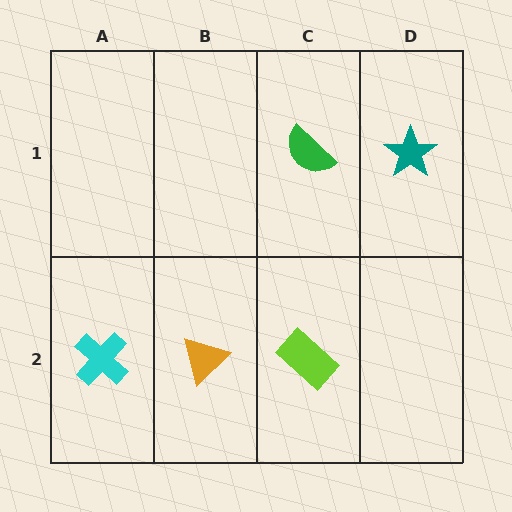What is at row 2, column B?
An orange triangle.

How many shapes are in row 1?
2 shapes.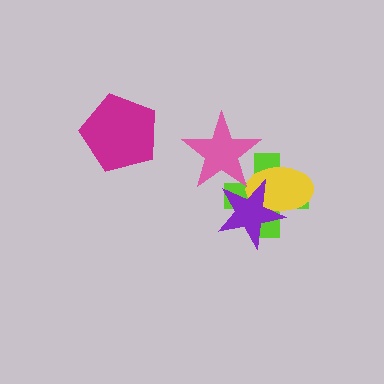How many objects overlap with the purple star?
3 objects overlap with the purple star.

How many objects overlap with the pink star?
3 objects overlap with the pink star.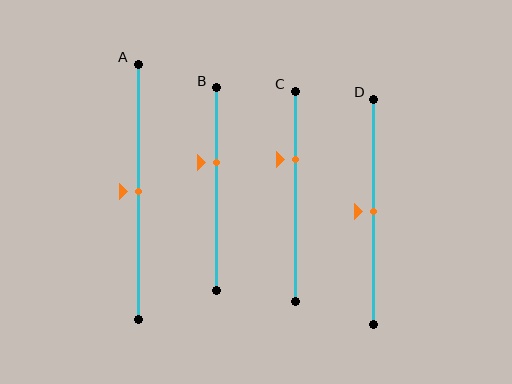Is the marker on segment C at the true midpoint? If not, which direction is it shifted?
No, the marker on segment C is shifted upward by about 17% of the segment length.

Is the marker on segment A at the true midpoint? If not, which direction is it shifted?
Yes, the marker on segment A is at the true midpoint.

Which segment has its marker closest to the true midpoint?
Segment A has its marker closest to the true midpoint.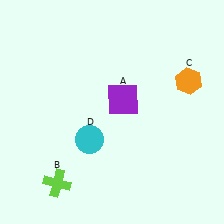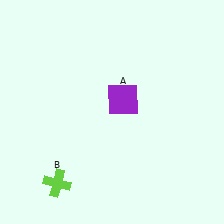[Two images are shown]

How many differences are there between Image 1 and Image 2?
There are 2 differences between the two images.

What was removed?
The cyan circle (D), the orange hexagon (C) were removed in Image 2.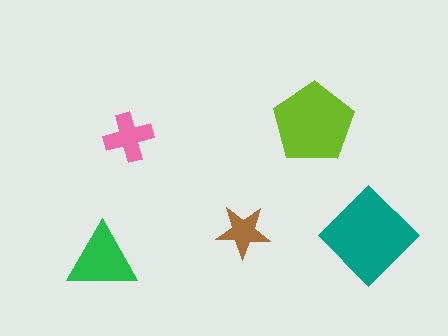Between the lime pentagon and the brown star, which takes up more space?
The lime pentagon.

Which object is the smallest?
The brown star.